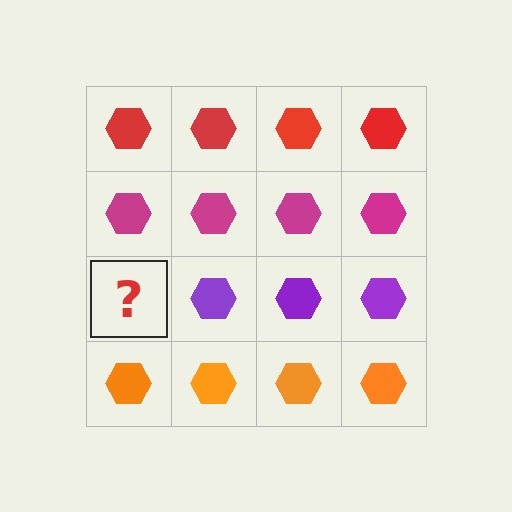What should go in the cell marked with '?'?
The missing cell should contain a purple hexagon.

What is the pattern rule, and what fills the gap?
The rule is that each row has a consistent color. The gap should be filled with a purple hexagon.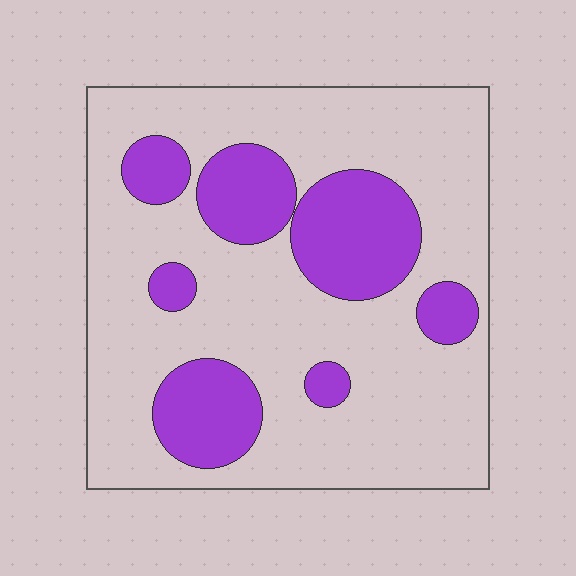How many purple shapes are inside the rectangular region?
7.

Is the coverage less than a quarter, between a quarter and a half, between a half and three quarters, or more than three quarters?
Between a quarter and a half.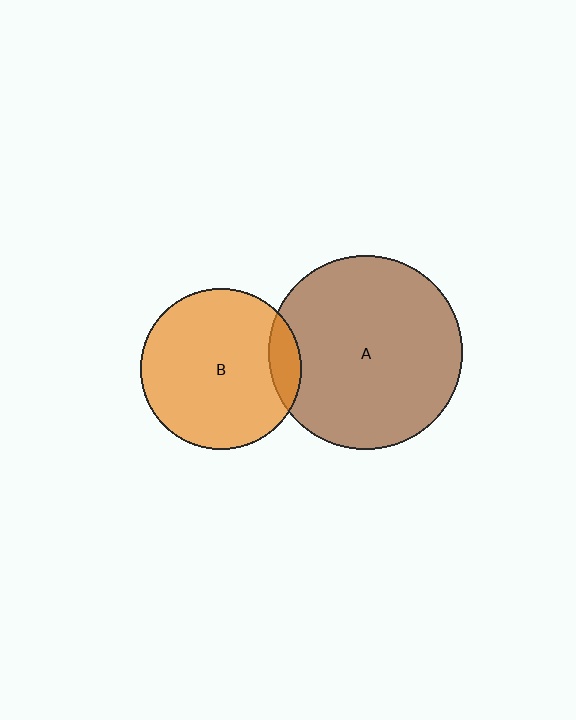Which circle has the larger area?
Circle A (brown).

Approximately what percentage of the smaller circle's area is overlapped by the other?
Approximately 10%.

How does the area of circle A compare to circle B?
Approximately 1.4 times.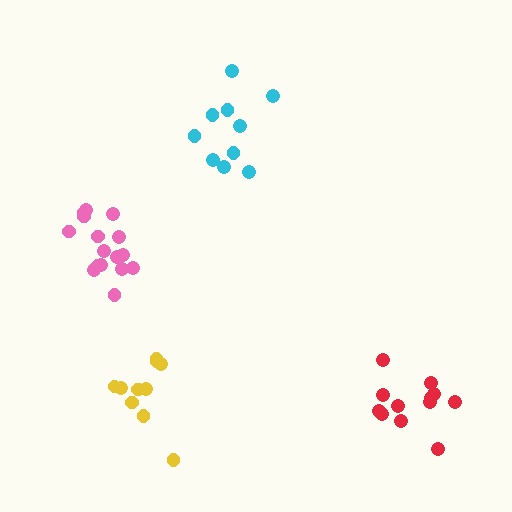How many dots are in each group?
Group 1: 10 dots, Group 2: 12 dots, Group 3: 10 dots, Group 4: 16 dots (48 total).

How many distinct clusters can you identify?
There are 4 distinct clusters.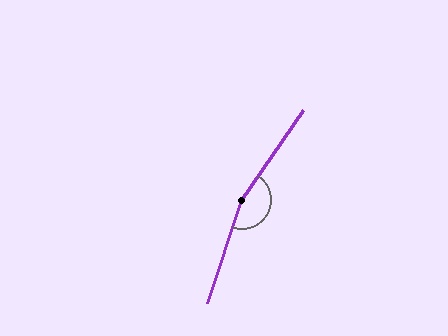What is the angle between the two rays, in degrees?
Approximately 164 degrees.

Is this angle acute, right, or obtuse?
It is obtuse.